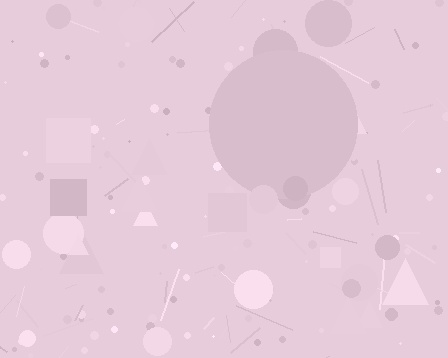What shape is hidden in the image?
A circle is hidden in the image.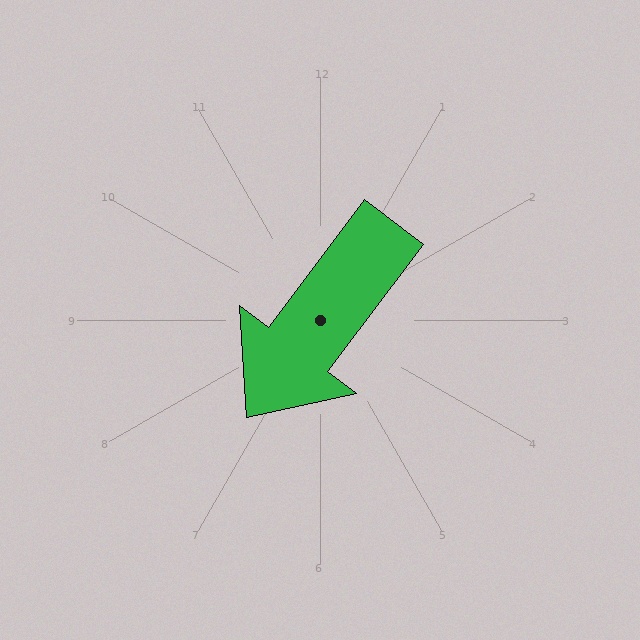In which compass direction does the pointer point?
Southwest.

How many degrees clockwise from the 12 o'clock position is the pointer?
Approximately 217 degrees.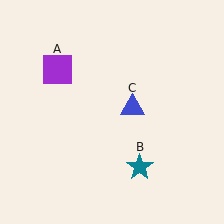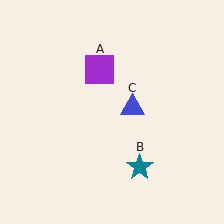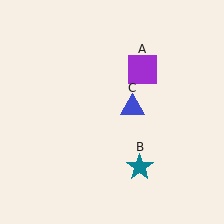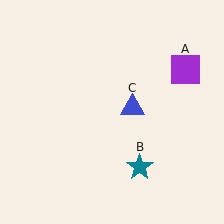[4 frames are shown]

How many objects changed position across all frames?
1 object changed position: purple square (object A).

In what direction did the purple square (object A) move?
The purple square (object A) moved right.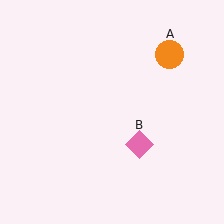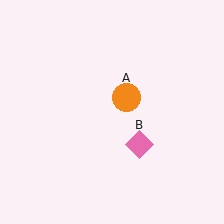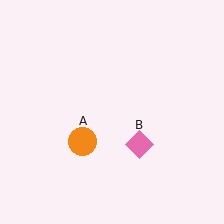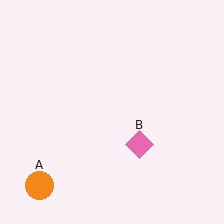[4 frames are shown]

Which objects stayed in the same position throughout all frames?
Pink diamond (object B) remained stationary.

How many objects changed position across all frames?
1 object changed position: orange circle (object A).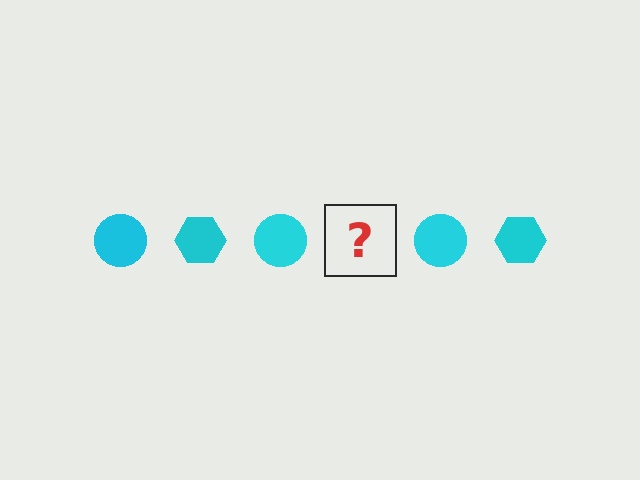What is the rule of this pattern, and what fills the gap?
The rule is that the pattern cycles through circle, hexagon shapes in cyan. The gap should be filled with a cyan hexagon.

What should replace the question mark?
The question mark should be replaced with a cyan hexagon.